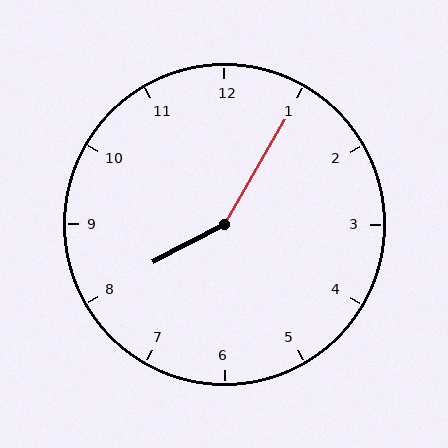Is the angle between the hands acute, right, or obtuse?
It is obtuse.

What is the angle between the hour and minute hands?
Approximately 148 degrees.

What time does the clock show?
8:05.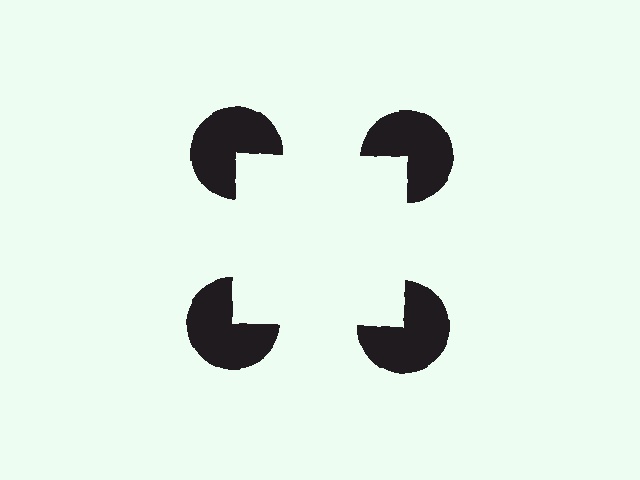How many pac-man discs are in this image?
There are 4 — one at each vertex of the illusory square.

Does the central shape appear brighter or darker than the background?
It typically appears slightly brighter than the background, even though no actual brightness change is drawn.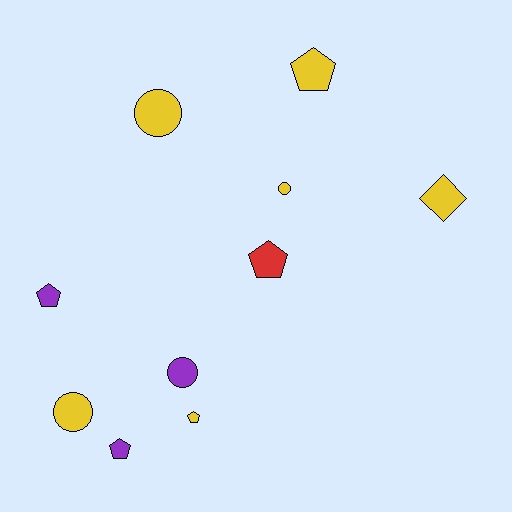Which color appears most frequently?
Yellow, with 6 objects.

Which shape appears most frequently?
Pentagon, with 5 objects.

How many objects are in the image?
There are 10 objects.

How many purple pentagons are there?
There are 2 purple pentagons.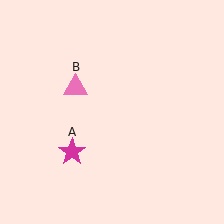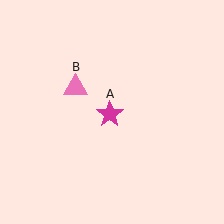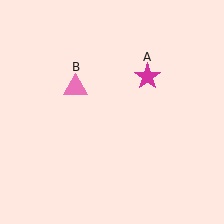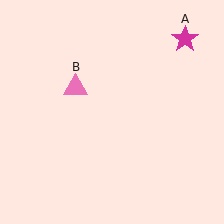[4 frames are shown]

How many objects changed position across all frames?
1 object changed position: magenta star (object A).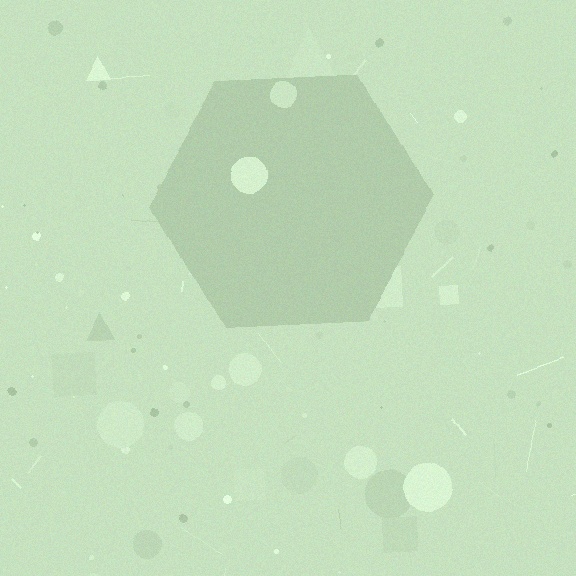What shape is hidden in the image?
A hexagon is hidden in the image.